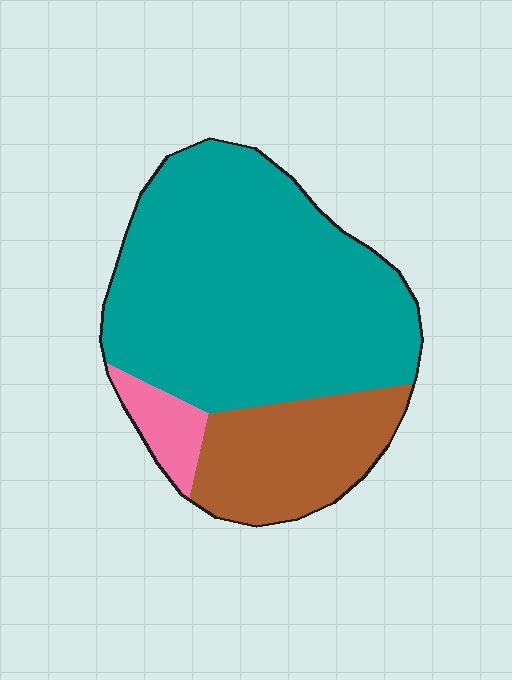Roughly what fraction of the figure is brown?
Brown takes up about one quarter (1/4) of the figure.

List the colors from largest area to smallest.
From largest to smallest: teal, brown, pink.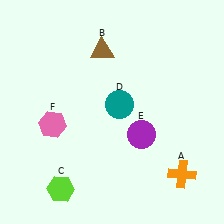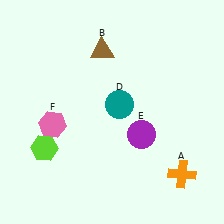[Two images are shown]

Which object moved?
The lime hexagon (C) moved up.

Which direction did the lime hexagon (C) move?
The lime hexagon (C) moved up.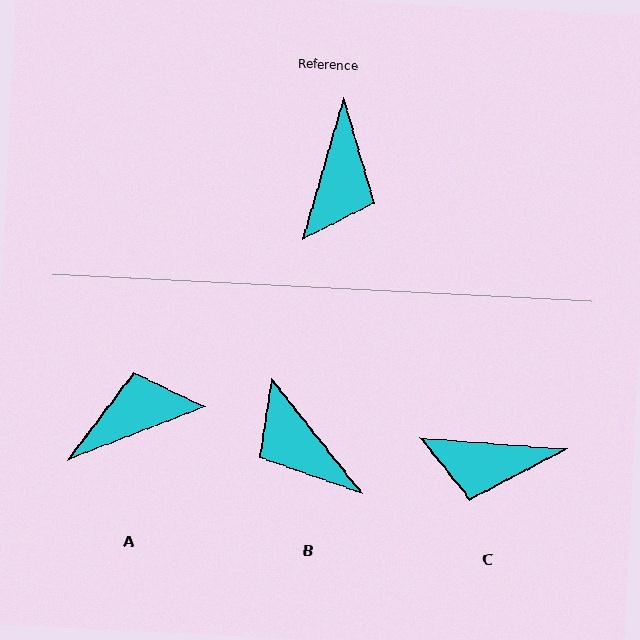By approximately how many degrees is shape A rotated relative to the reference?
Approximately 127 degrees counter-clockwise.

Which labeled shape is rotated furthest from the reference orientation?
A, about 127 degrees away.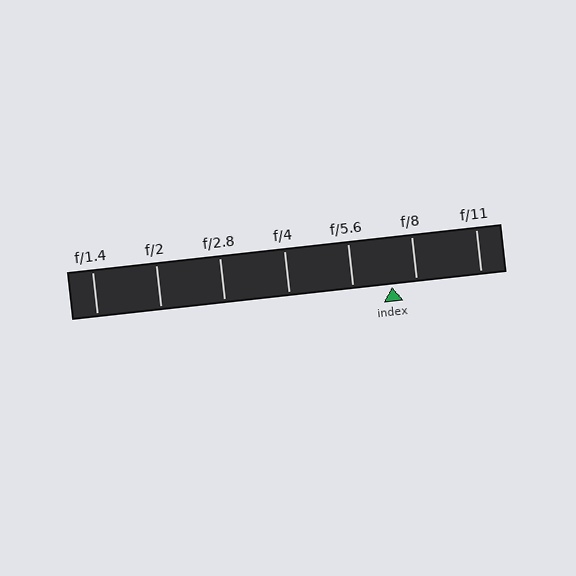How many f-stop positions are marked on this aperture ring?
There are 7 f-stop positions marked.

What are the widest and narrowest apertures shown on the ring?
The widest aperture shown is f/1.4 and the narrowest is f/11.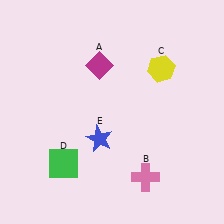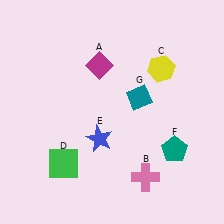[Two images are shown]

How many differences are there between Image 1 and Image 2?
There are 2 differences between the two images.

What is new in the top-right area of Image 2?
A teal diamond (G) was added in the top-right area of Image 2.